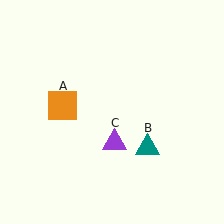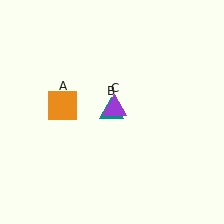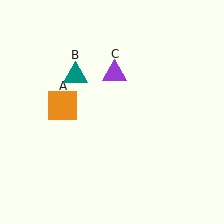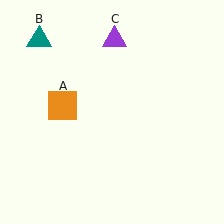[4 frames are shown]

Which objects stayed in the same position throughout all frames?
Orange square (object A) remained stationary.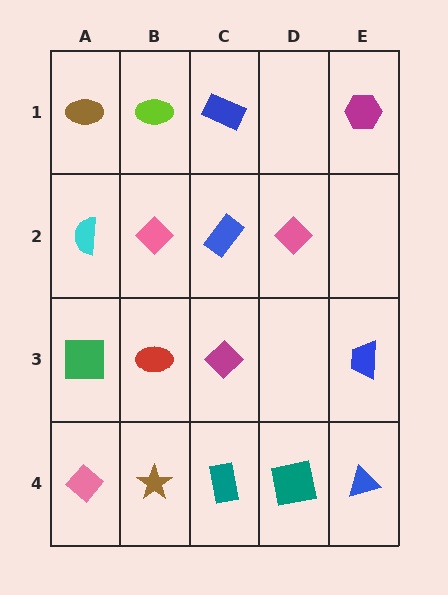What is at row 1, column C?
A blue rectangle.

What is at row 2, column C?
A blue rectangle.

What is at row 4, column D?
A teal square.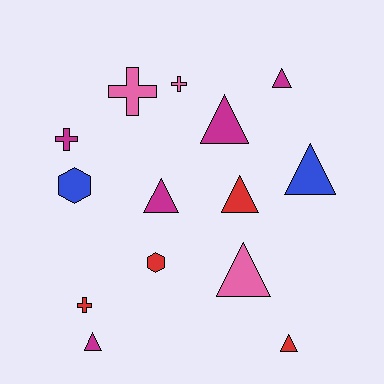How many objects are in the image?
There are 14 objects.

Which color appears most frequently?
Magenta, with 5 objects.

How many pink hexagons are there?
There are no pink hexagons.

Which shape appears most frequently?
Triangle, with 8 objects.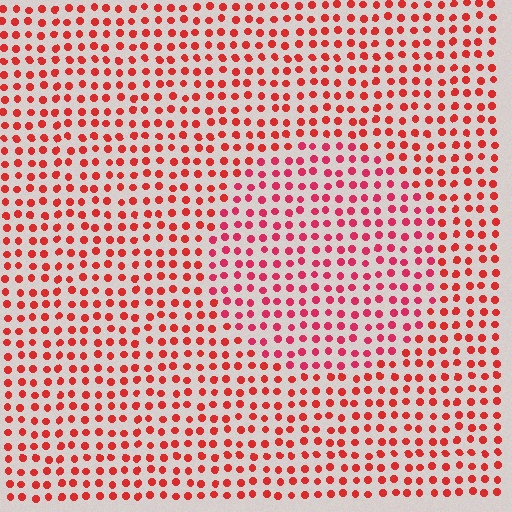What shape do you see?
I see a circle.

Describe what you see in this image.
The image is filled with small red elements in a uniform arrangement. A circle-shaped region is visible where the elements are tinted to a slightly different hue, forming a subtle color boundary.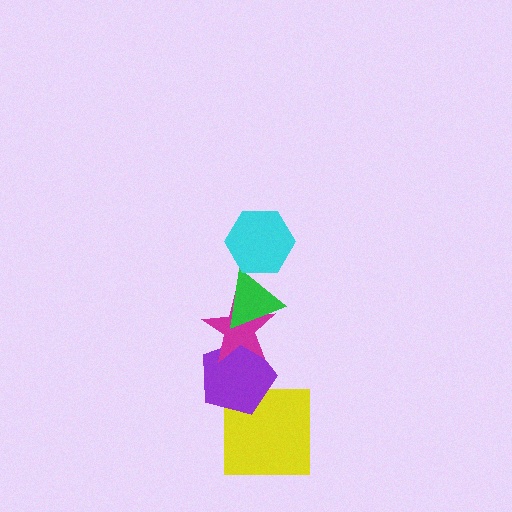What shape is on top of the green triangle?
The cyan hexagon is on top of the green triangle.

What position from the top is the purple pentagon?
The purple pentagon is 4th from the top.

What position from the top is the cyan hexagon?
The cyan hexagon is 1st from the top.